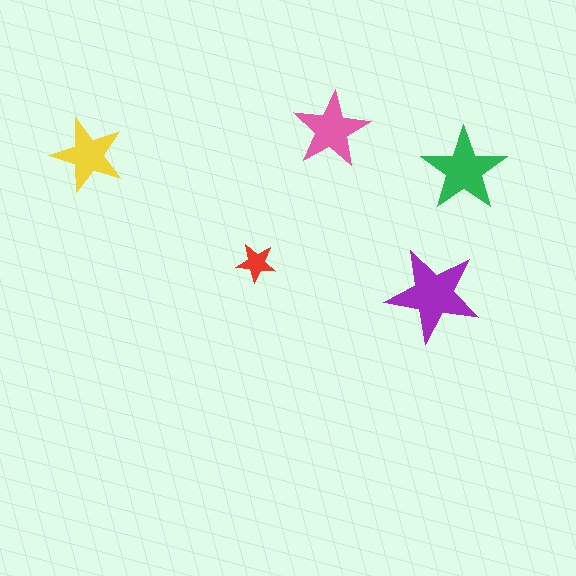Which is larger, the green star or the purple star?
The purple one.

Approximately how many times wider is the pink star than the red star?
About 2 times wider.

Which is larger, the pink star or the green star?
The green one.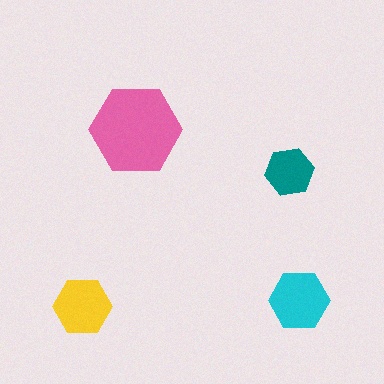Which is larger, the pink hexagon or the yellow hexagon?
The pink one.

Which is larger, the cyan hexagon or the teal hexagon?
The cyan one.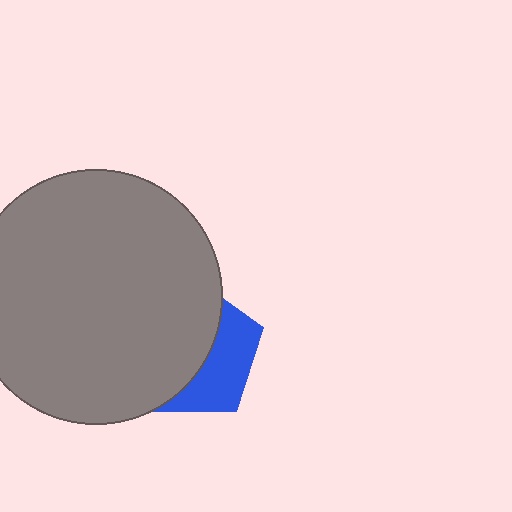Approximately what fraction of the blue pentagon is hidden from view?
Roughly 61% of the blue pentagon is hidden behind the gray circle.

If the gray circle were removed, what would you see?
You would see the complete blue pentagon.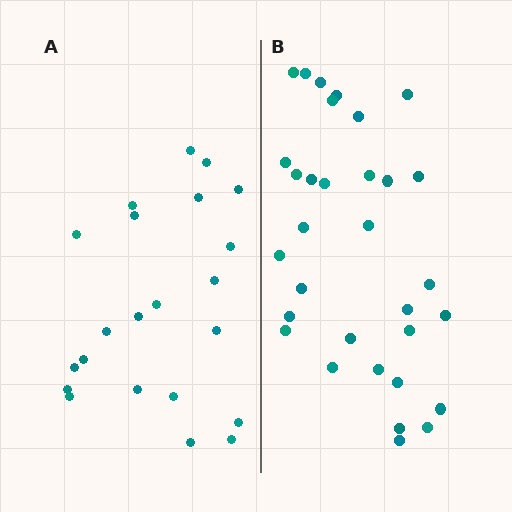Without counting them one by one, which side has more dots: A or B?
Region B (the right region) has more dots.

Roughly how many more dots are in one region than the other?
Region B has roughly 10 or so more dots than region A.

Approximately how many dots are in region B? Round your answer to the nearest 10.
About 30 dots. (The exact count is 32, which rounds to 30.)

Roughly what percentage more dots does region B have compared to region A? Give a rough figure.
About 45% more.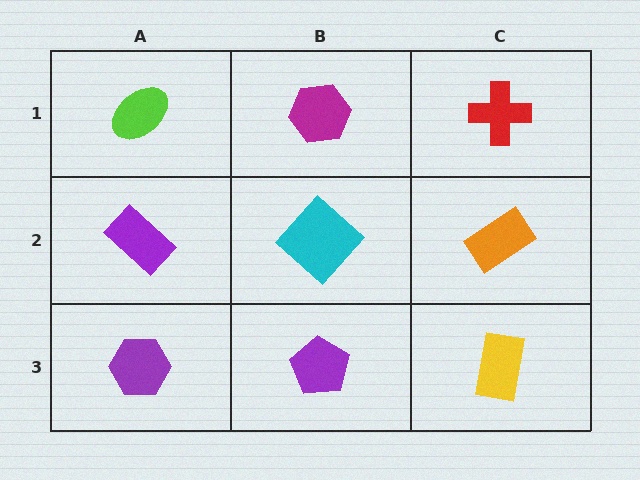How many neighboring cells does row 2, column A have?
3.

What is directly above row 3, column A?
A purple rectangle.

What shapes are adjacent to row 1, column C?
An orange rectangle (row 2, column C), a magenta hexagon (row 1, column B).